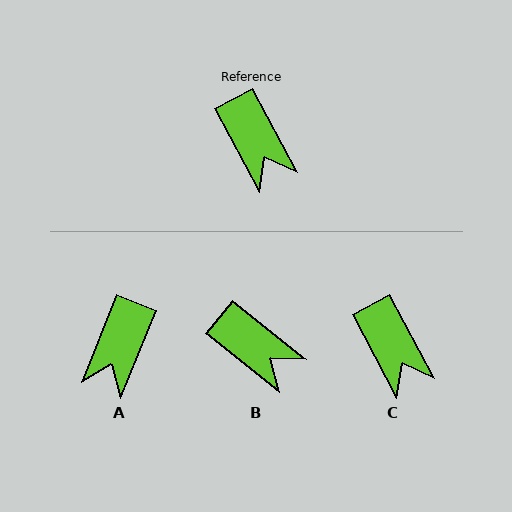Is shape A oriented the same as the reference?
No, it is off by about 50 degrees.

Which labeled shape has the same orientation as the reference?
C.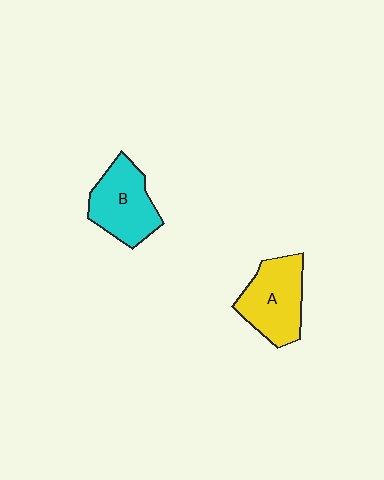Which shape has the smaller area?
Shape B (cyan).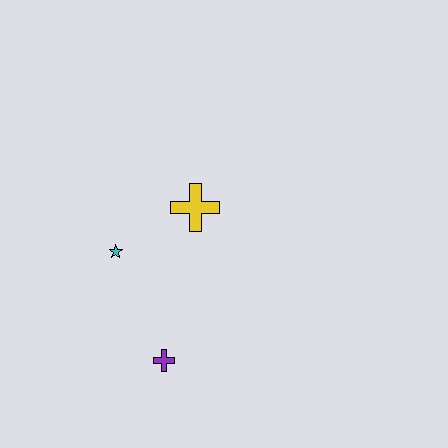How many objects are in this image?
There are 3 objects.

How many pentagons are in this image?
There are no pentagons.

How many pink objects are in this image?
There are no pink objects.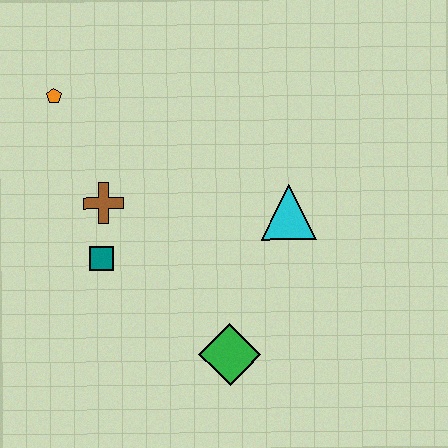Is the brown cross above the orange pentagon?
No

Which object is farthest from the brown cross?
The green diamond is farthest from the brown cross.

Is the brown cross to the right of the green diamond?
No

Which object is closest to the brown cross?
The teal square is closest to the brown cross.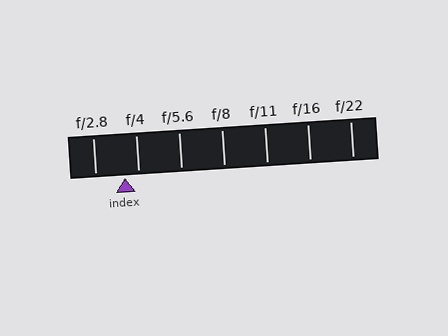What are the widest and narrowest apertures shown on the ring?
The widest aperture shown is f/2.8 and the narrowest is f/22.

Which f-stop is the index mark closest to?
The index mark is closest to f/4.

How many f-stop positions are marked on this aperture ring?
There are 7 f-stop positions marked.